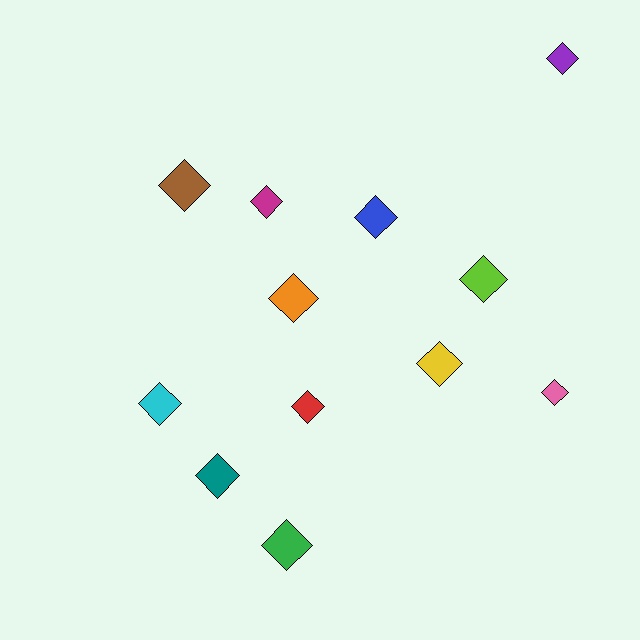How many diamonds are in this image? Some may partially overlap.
There are 12 diamonds.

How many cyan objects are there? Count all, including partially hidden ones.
There is 1 cyan object.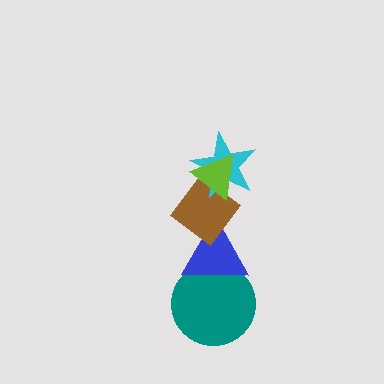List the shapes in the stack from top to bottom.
From top to bottom: the lime triangle, the cyan star, the brown diamond, the blue triangle, the teal circle.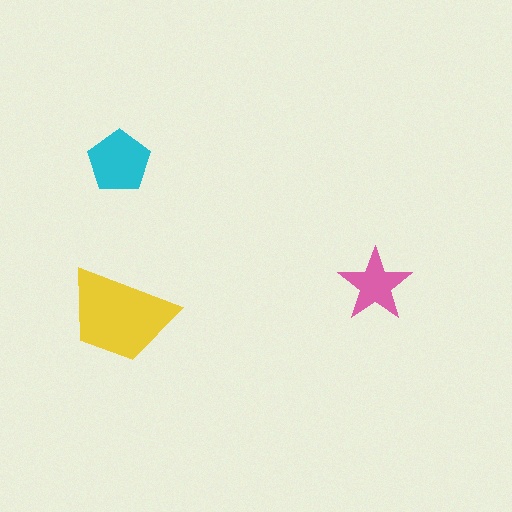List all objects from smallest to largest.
The pink star, the cyan pentagon, the yellow trapezoid.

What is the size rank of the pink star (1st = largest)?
3rd.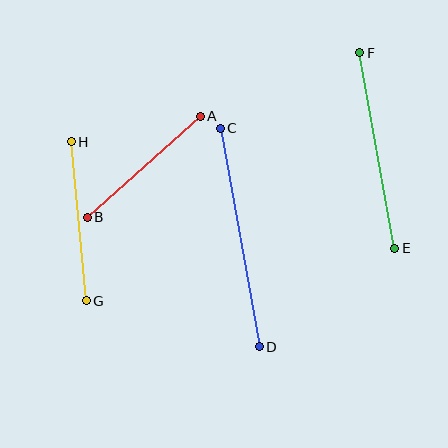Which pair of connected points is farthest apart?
Points C and D are farthest apart.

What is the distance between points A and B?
The distance is approximately 152 pixels.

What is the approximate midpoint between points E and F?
The midpoint is at approximately (377, 150) pixels.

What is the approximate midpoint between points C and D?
The midpoint is at approximately (240, 237) pixels.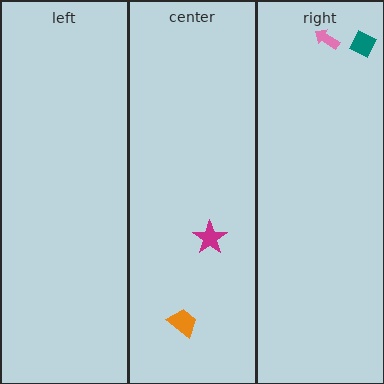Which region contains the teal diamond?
The right region.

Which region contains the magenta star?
The center region.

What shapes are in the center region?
The magenta star, the orange trapezoid.